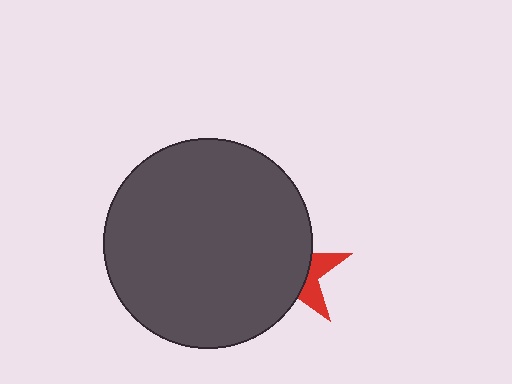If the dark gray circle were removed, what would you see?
You would see the complete red star.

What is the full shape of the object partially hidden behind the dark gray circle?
The partially hidden object is a red star.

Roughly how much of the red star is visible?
A small part of it is visible (roughly 30%).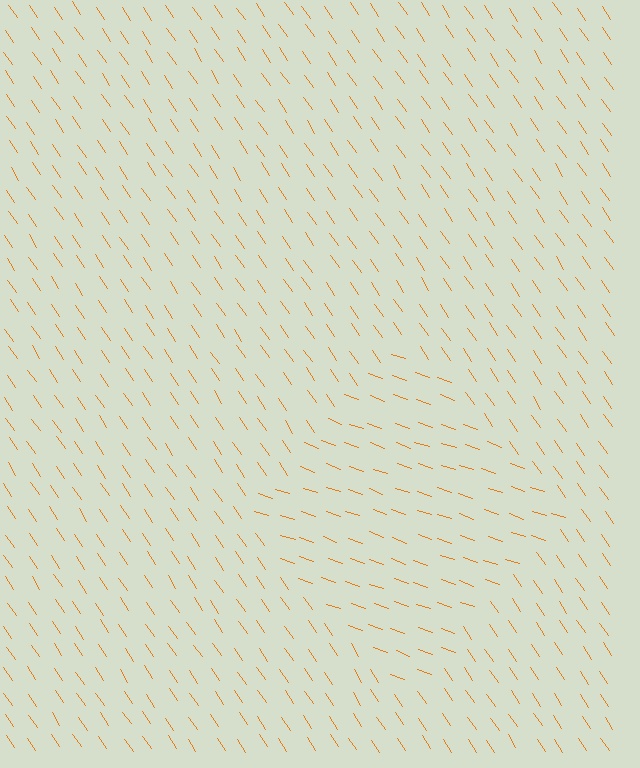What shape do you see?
I see a diamond.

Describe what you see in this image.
The image is filled with small orange line segments. A diamond region in the image has lines oriented differently from the surrounding lines, creating a visible texture boundary.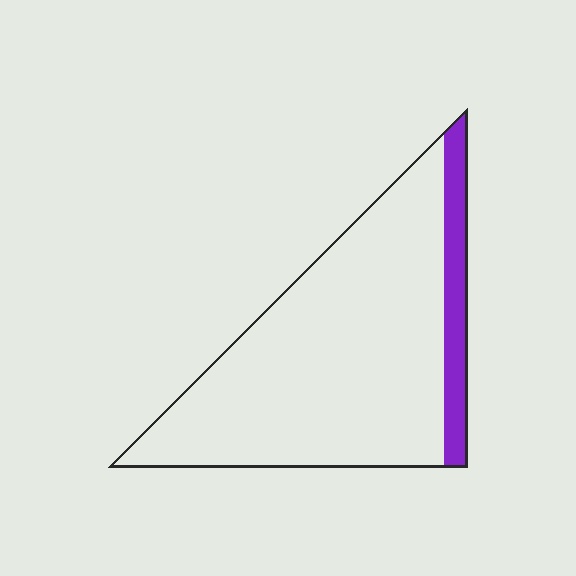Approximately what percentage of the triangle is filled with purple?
Approximately 15%.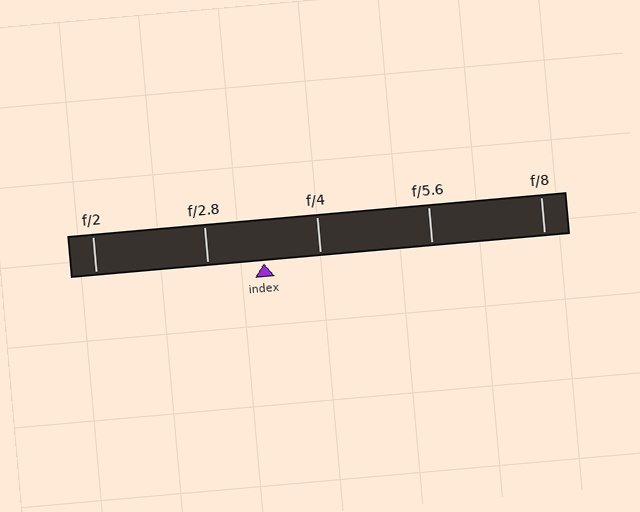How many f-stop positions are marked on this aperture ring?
There are 5 f-stop positions marked.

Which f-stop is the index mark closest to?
The index mark is closest to f/2.8.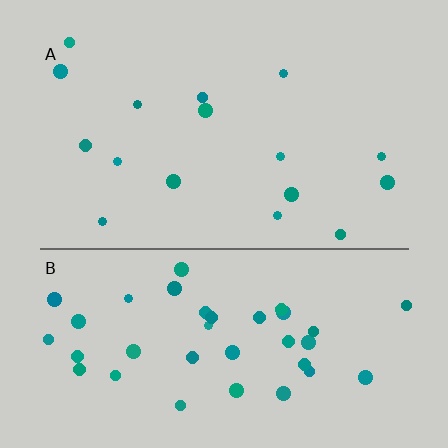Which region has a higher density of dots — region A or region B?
B (the bottom).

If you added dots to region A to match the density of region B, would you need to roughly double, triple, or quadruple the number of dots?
Approximately double.